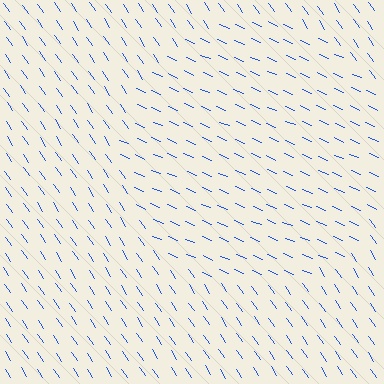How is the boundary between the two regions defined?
The boundary is defined purely by a change in line orientation (approximately 33 degrees difference). All lines are the same color and thickness.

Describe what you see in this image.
The image is filled with small blue line segments. A circle region in the image has lines oriented differently from the surrounding lines, creating a visible texture boundary.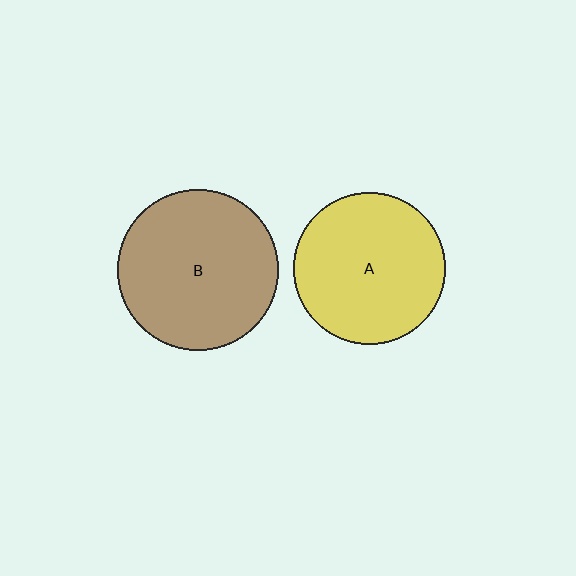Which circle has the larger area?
Circle B (brown).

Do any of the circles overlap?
No, none of the circles overlap.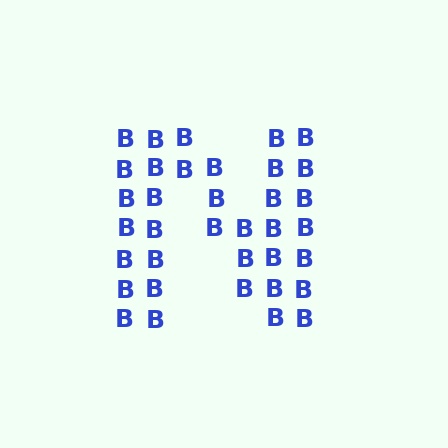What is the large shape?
The large shape is the letter N.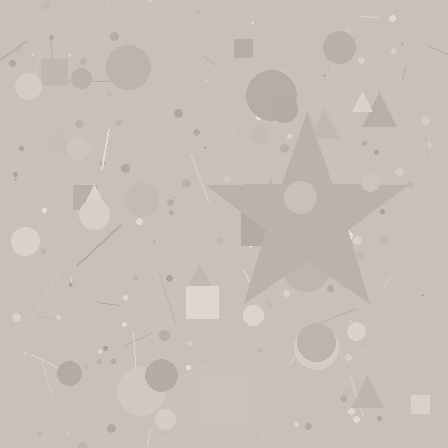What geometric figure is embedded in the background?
A star is embedded in the background.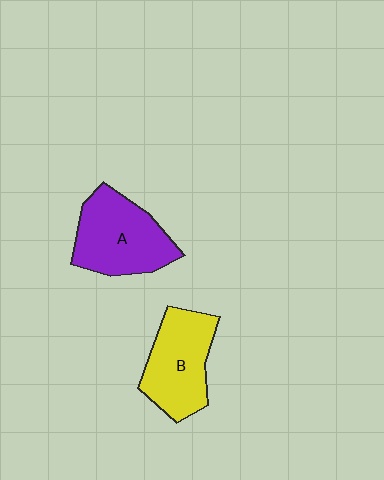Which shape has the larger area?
Shape A (purple).